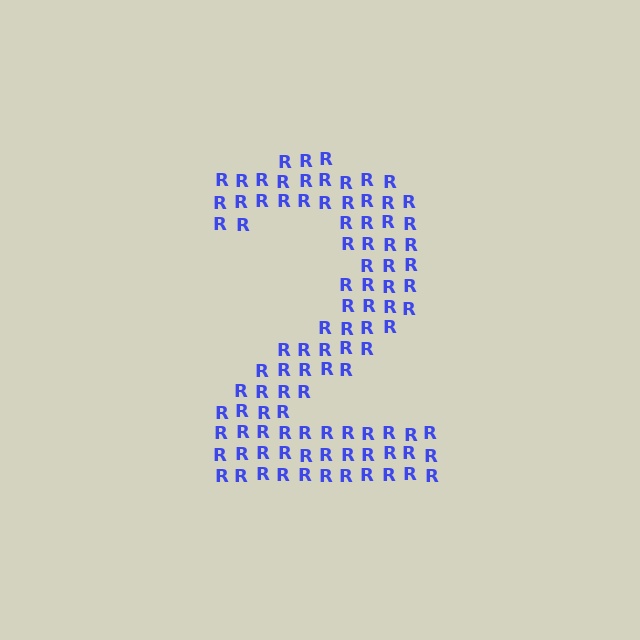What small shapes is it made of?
It is made of small letter R's.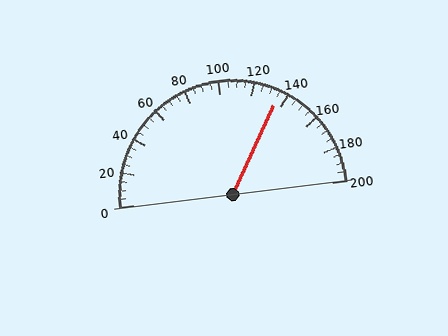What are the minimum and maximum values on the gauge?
The gauge ranges from 0 to 200.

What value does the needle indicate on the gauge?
The needle indicates approximately 135.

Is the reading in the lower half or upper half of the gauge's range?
The reading is in the upper half of the range (0 to 200).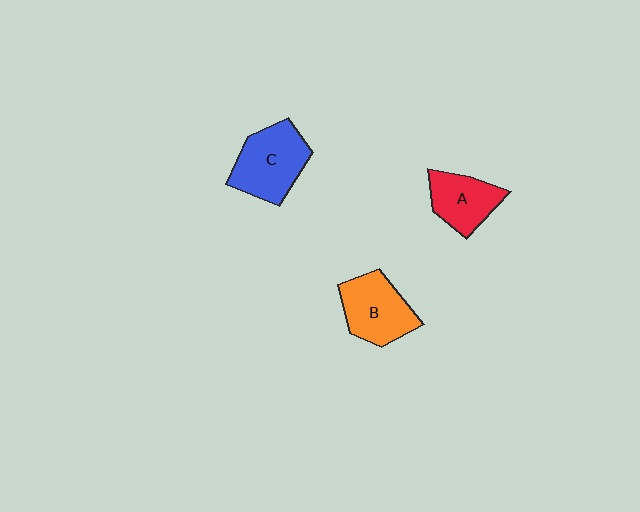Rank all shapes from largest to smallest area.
From largest to smallest: C (blue), B (orange), A (red).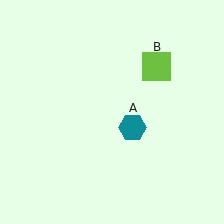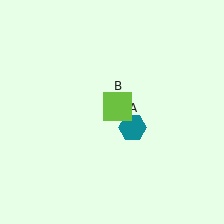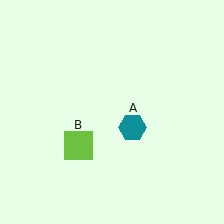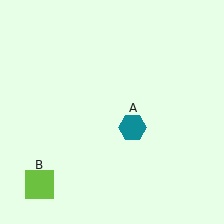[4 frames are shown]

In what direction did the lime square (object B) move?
The lime square (object B) moved down and to the left.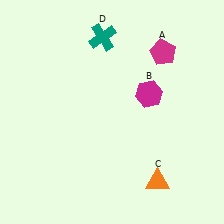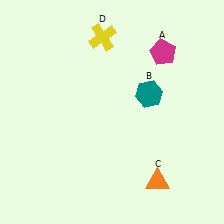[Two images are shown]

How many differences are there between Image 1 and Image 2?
There are 2 differences between the two images.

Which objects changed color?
B changed from magenta to teal. D changed from teal to yellow.